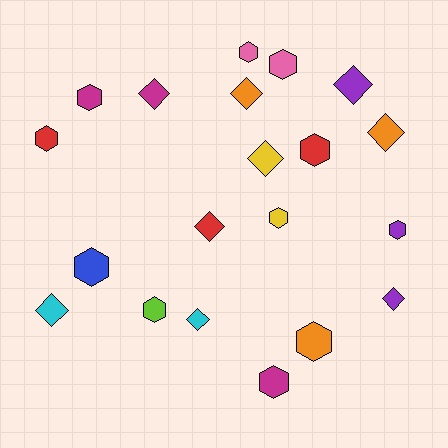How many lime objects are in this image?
There is 1 lime object.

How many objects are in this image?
There are 20 objects.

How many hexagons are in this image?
There are 11 hexagons.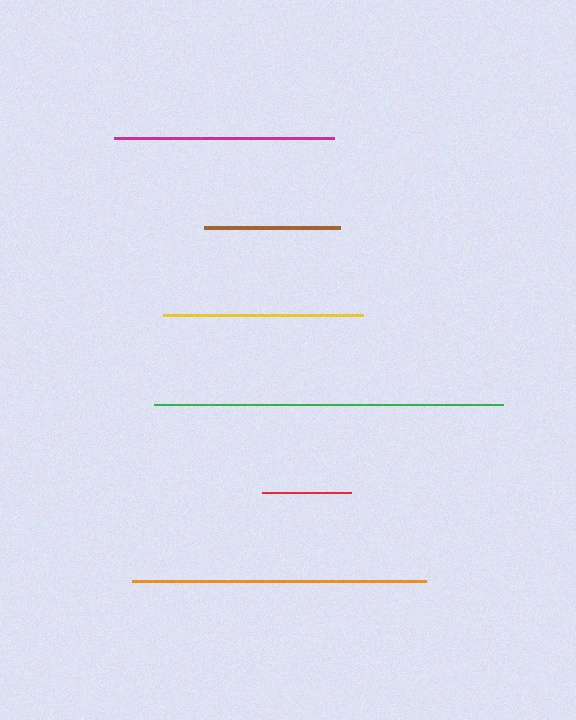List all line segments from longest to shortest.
From longest to shortest: green, orange, magenta, yellow, brown, red.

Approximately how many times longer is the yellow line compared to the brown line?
The yellow line is approximately 1.5 times the length of the brown line.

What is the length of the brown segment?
The brown segment is approximately 135 pixels long.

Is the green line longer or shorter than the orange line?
The green line is longer than the orange line.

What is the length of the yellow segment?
The yellow segment is approximately 200 pixels long.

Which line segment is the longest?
The green line is the longest at approximately 349 pixels.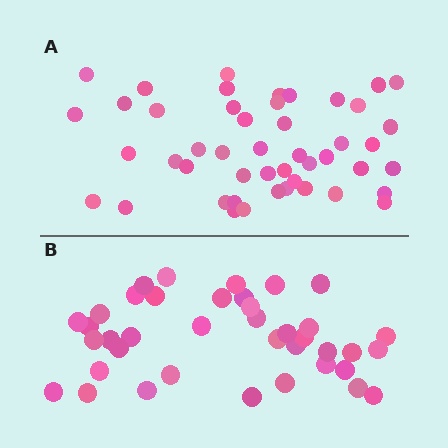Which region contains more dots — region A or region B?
Region A (the top region) has more dots.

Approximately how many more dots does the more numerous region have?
Region A has roughly 8 or so more dots than region B.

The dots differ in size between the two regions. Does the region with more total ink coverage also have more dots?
No. Region B has more total ink coverage because its dots are larger, but region A actually contains more individual dots. Total area can be misleading — the number of items is what matters here.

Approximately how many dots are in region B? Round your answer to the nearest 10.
About 40 dots. (The exact count is 39, which rounds to 40.)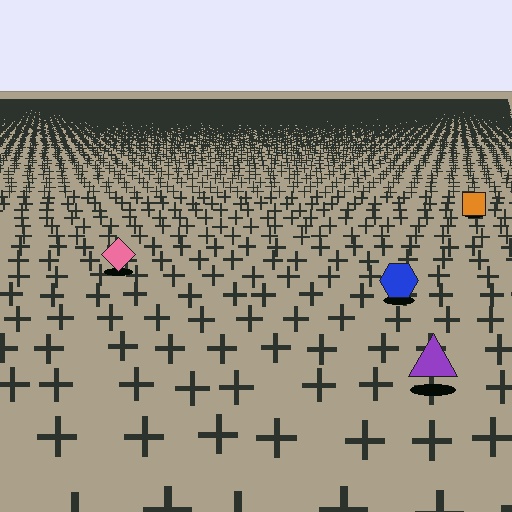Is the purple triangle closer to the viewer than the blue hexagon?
Yes. The purple triangle is closer — you can tell from the texture gradient: the ground texture is coarser near it.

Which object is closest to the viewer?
The purple triangle is closest. The texture marks near it are larger and more spread out.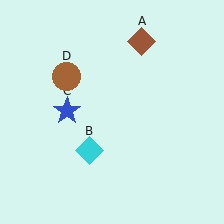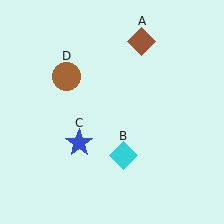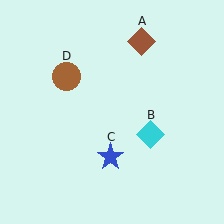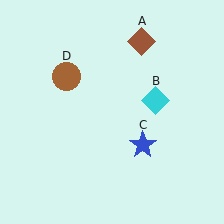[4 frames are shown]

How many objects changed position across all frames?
2 objects changed position: cyan diamond (object B), blue star (object C).